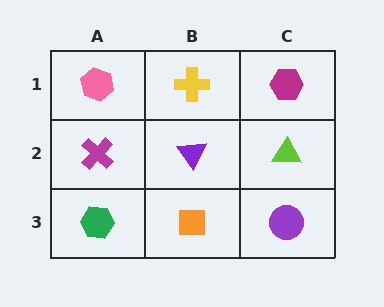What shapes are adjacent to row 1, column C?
A lime triangle (row 2, column C), a yellow cross (row 1, column B).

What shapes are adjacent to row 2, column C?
A magenta hexagon (row 1, column C), a purple circle (row 3, column C), a purple triangle (row 2, column B).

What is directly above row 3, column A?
A magenta cross.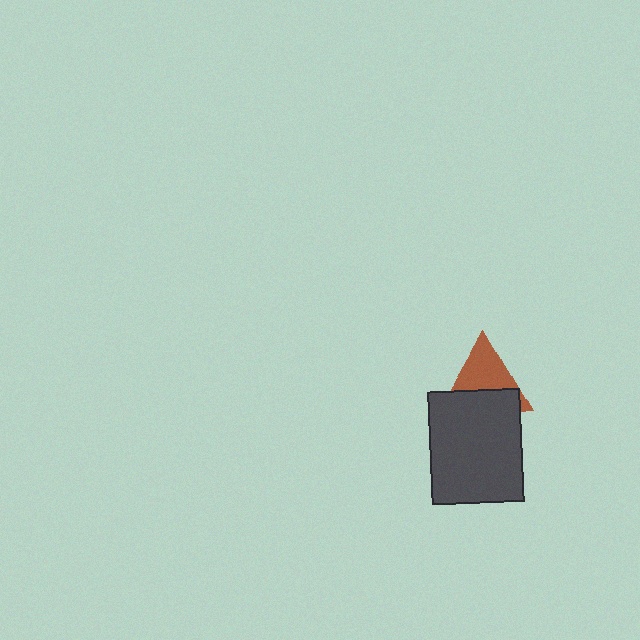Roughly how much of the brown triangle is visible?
About half of it is visible (roughly 54%).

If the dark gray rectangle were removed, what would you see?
You would see the complete brown triangle.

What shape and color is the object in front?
The object in front is a dark gray rectangle.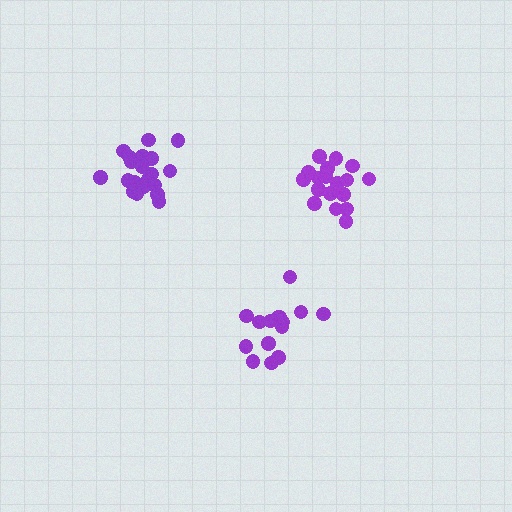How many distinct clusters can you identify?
There are 3 distinct clusters.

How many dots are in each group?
Group 1: 15 dots, Group 2: 20 dots, Group 3: 21 dots (56 total).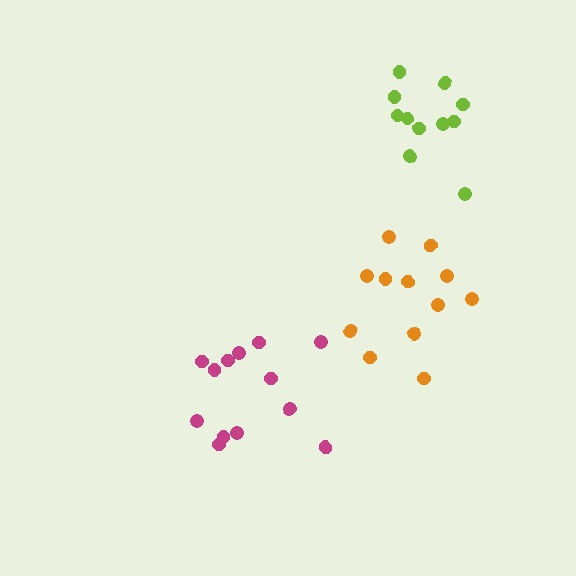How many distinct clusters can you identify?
There are 3 distinct clusters.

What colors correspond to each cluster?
The clusters are colored: magenta, orange, lime.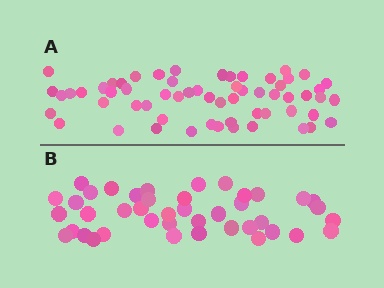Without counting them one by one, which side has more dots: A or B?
Region A (the top region) has more dots.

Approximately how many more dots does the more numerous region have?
Region A has approximately 20 more dots than region B.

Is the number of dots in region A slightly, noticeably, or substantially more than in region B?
Region A has noticeably more, but not dramatically so. The ratio is roughly 1.4 to 1.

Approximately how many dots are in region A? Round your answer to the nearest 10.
About 60 dots.